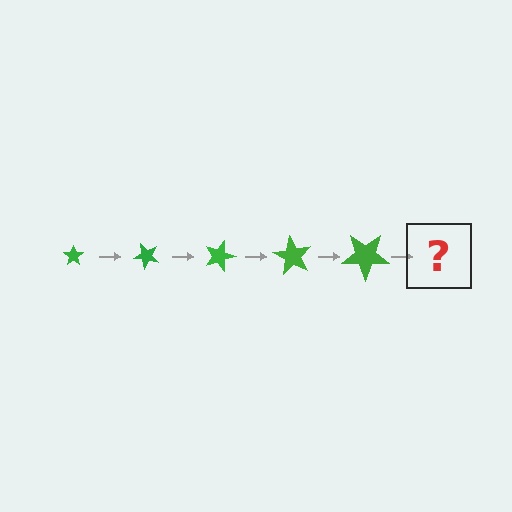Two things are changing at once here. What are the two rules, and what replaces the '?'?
The two rules are that the star grows larger each step and it rotates 45 degrees each step. The '?' should be a star, larger than the previous one and rotated 225 degrees from the start.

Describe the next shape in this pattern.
It should be a star, larger than the previous one and rotated 225 degrees from the start.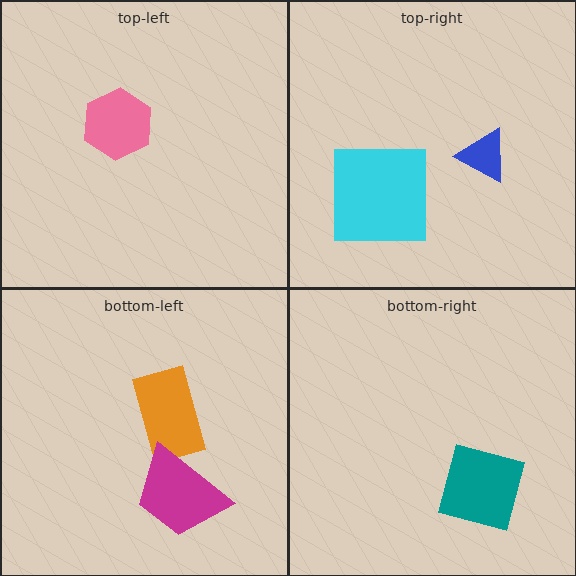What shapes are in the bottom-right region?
The teal diamond.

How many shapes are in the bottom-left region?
2.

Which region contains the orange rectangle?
The bottom-left region.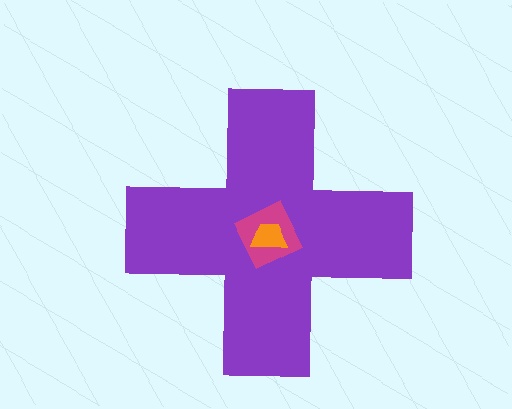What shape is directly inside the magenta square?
The orange trapezoid.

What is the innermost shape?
The orange trapezoid.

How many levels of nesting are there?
3.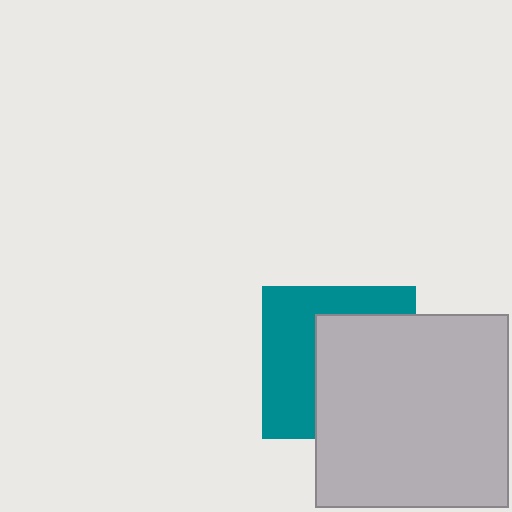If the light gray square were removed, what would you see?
You would see the complete teal square.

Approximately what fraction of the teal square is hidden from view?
Roughly 53% of the teal square is hidden behind the light gray square.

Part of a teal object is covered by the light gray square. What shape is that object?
It is a square.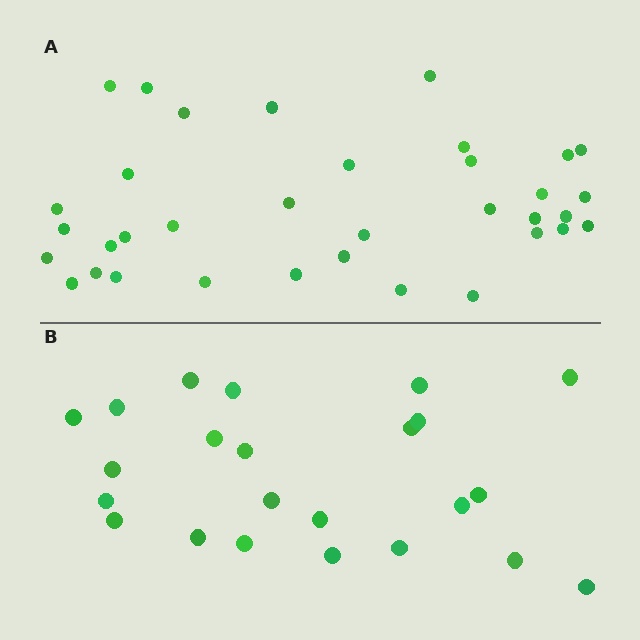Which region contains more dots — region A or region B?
Region A (the top region) has more dots.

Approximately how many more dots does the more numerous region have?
Region A has roughly 12 or so more dots than region B.